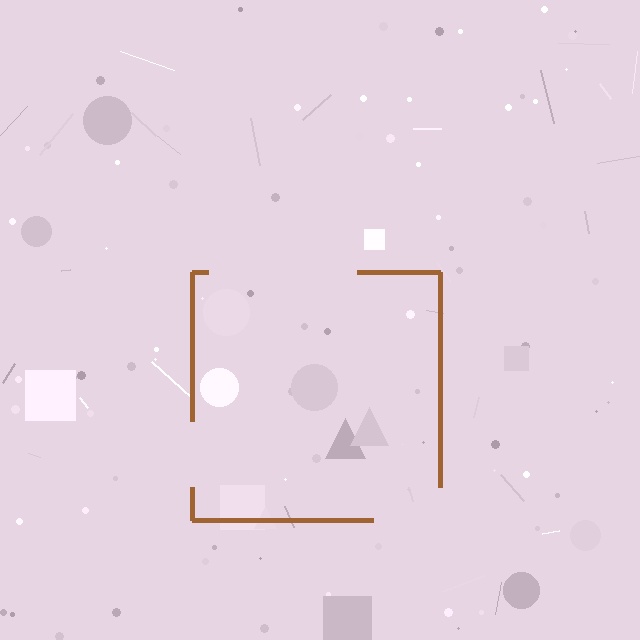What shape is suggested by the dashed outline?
The dashed outline suggests a square.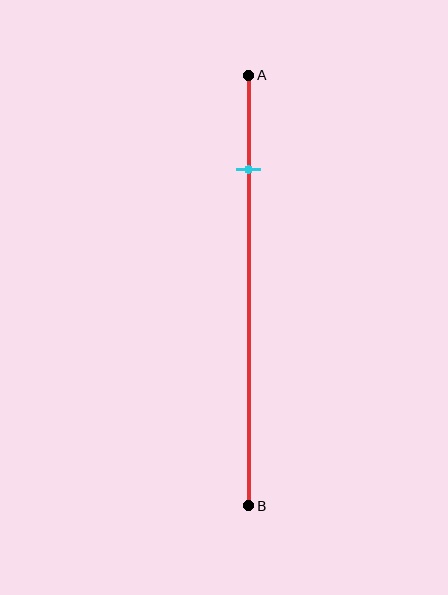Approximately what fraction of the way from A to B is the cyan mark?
The cyan mark is approximately 20% of the way from A to B.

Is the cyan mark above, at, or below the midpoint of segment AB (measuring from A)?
The cyan mark is above the midpoint of segment AB.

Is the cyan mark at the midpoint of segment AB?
No, the mark is at about 20% from A, not at the 50% midpoint.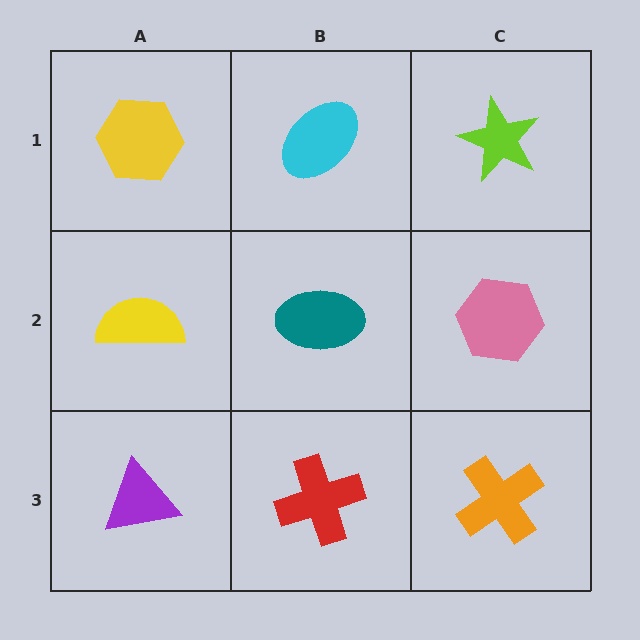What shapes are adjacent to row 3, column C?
A pink hexagon (row 2, column C), a red cross (row 3, column B).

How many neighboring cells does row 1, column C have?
2.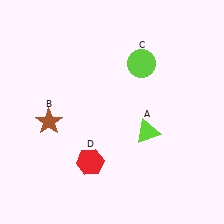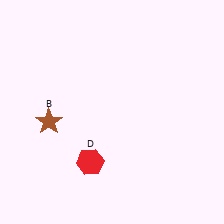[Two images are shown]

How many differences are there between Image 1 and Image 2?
There are 2 differences between the two images.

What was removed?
The lime triangle (A), the lime circle (C) were removed in Image 2.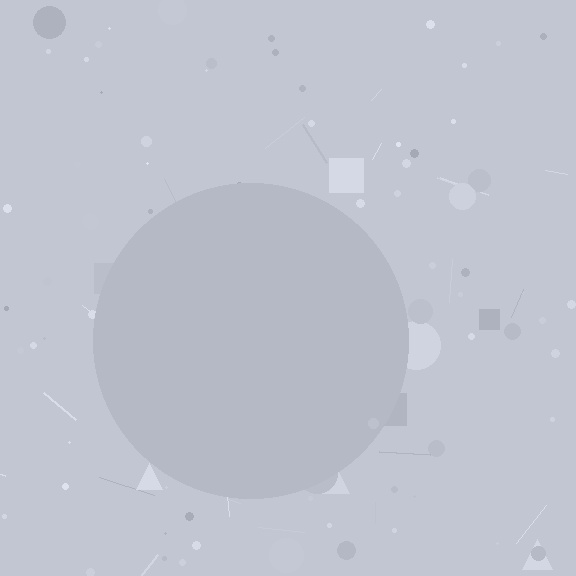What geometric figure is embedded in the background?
A circle is embedded in the background.